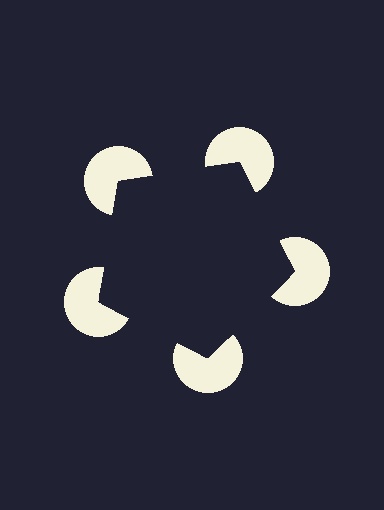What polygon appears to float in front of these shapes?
An illusory pentagon — its edges are inferred from the aligned wedge cuts in the pac-man discs, not physically drawn.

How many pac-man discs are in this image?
There are 5 — one at each vertex of the illusory pentagon.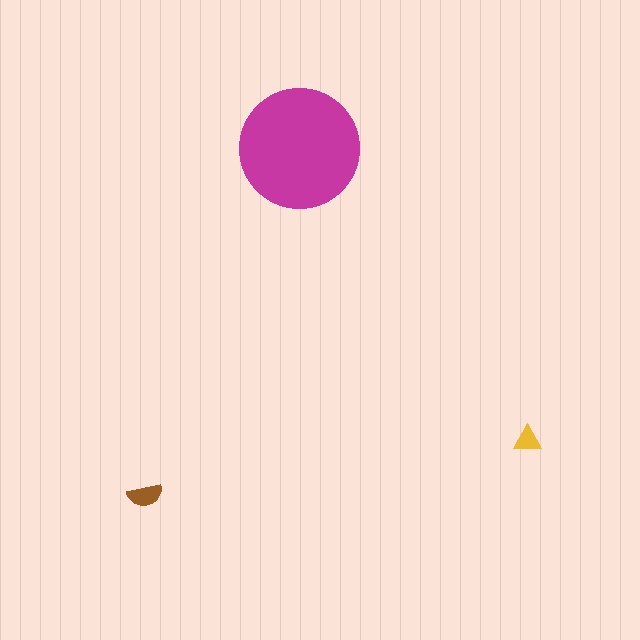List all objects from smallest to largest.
The yellow triangle, the brown semicircle, the magenta circle.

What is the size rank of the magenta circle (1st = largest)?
1st.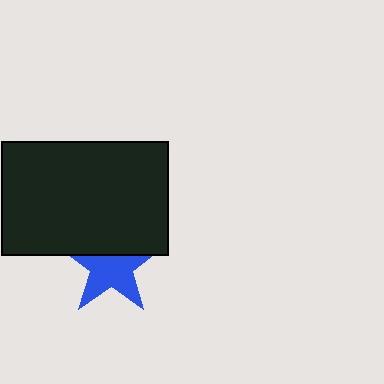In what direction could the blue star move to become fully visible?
The blue star could move down. That would shift it out from behind the black rectangle entirely.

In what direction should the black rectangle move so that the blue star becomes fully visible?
The black rectangle should move up. That is the shortest direction to clear the overlap and leave the blue star fully visible.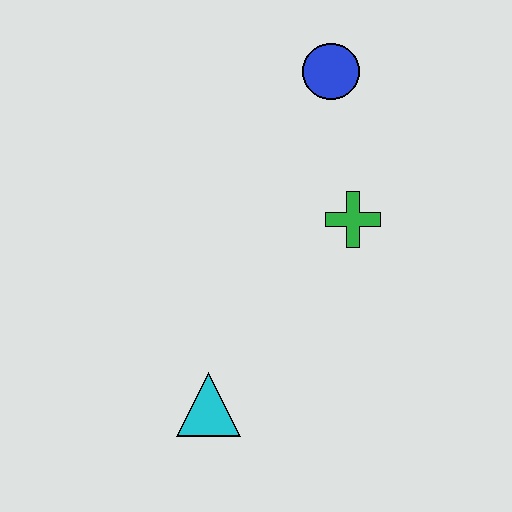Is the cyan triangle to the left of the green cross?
Yes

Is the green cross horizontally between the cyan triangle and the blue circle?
No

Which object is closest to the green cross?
The blue circle is closest to the green cross.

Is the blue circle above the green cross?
Yes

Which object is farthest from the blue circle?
The cyan triangle is farthest from the blue circle.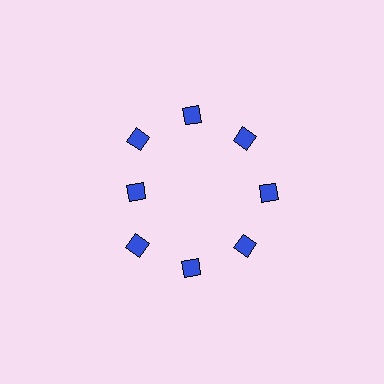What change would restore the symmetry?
The symmetry would be restored by moving it outward, back onto the ring so that all 8 diamonds sit at equal angles and equal distance from the center.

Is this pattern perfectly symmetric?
No. The 8 blue diamonds are arranged in a ring, but one element near the 9 o'clock position is pulled inward toward the center, breaking the 8-fold rotational symmetry.